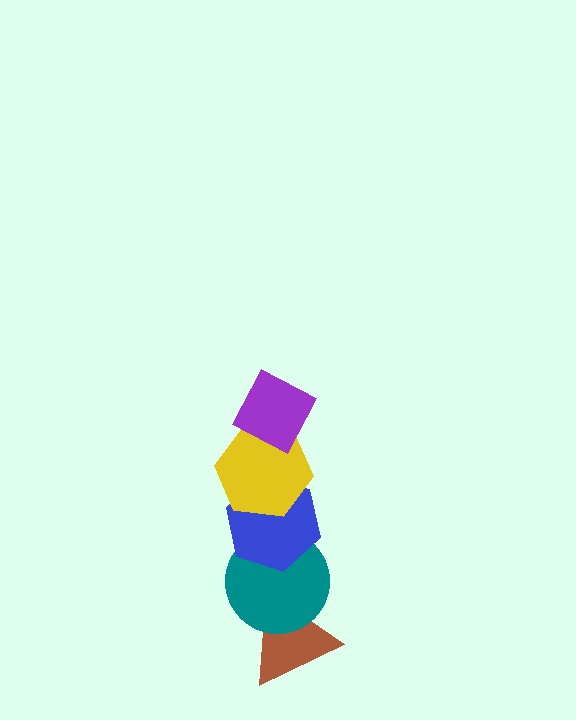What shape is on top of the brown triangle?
The teal circle is on top of the brown triangle.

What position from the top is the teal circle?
The teal circle is 4th from the top.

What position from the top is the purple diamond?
The purple diamond is 1st from the top.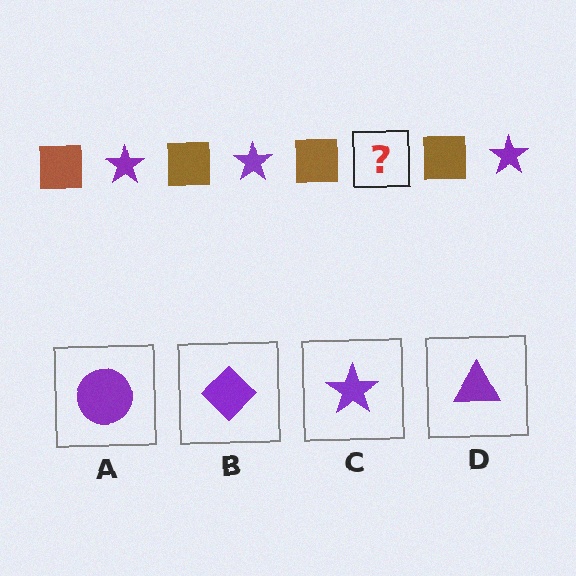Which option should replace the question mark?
Option C.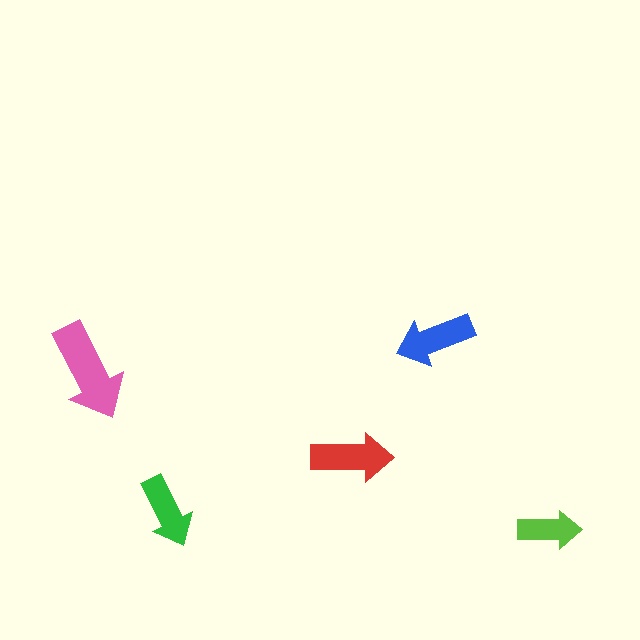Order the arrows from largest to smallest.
the pink one, the red one, the blue one, the green one, the lime one.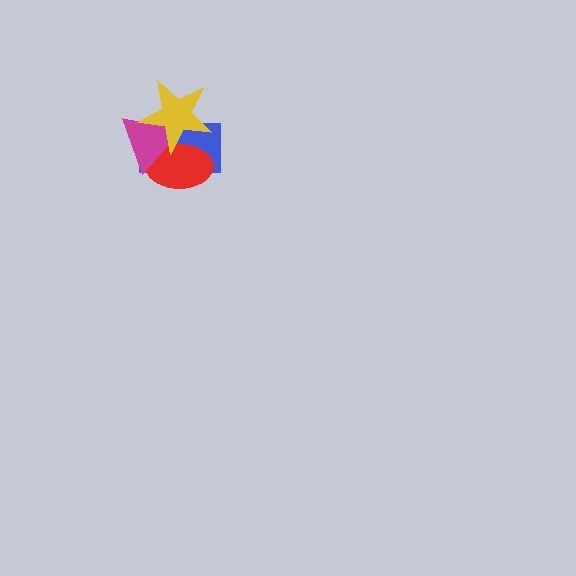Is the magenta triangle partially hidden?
Yes, it is partially covered by another shape.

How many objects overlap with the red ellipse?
3 objects overlap with the red ellipse.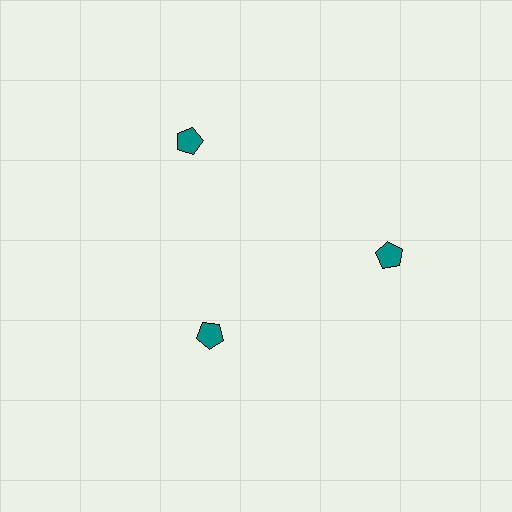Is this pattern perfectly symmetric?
No. The 3 teal pentagons are arranged in a ring, but one element near the 7 o'clock position is pulled inward toward the center, breaking the 3-fold rotational symmetry.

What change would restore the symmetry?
The symmetry would be restored by moving it outward, back onto the ring so that all 3 pentagons sit at equal angles and equal distance from the center.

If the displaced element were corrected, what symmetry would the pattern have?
It would have 3-fold rotational symmetry — the pattern would map onto itself every 120 degrees.